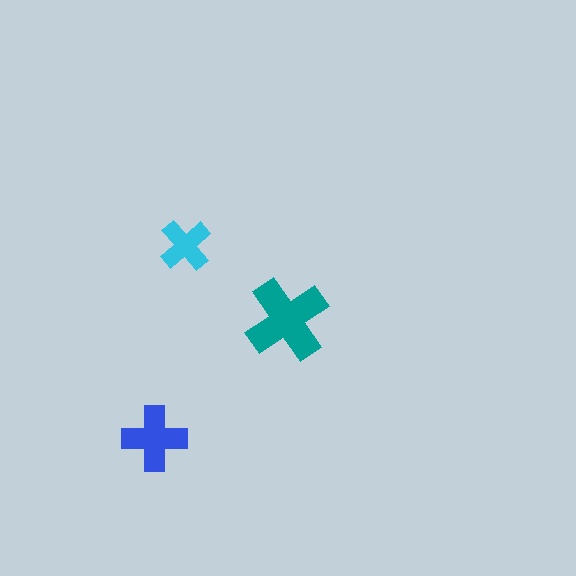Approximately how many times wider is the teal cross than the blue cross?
About 1.5 times wider.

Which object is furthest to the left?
The blue cross is leftmost.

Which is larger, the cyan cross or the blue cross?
The blue one.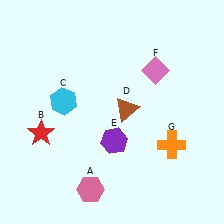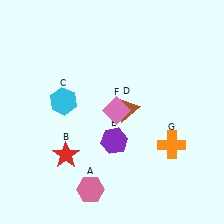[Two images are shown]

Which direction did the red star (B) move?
The red star (B) moved right.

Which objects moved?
The objects that moved are: the red star (B), the pink diamond (F).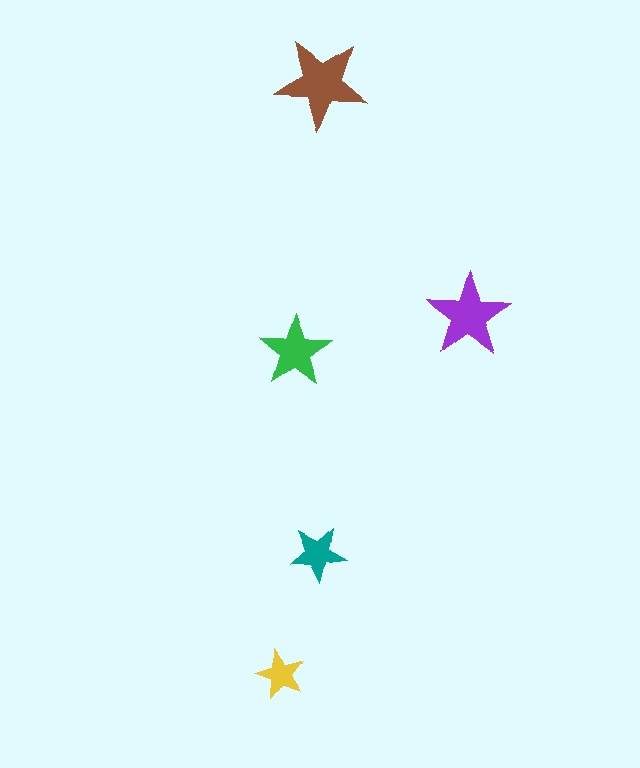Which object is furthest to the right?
The purple star is rightmost.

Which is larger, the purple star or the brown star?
The brown one.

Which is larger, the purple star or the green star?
The purple one.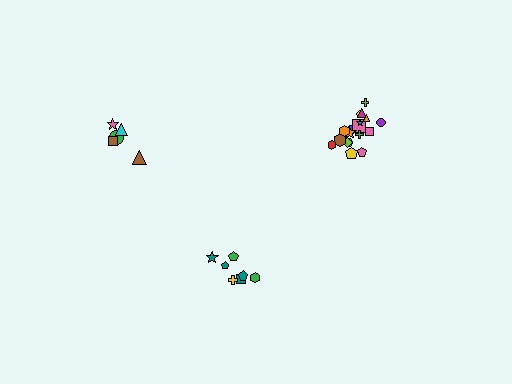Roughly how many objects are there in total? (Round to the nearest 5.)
Roughly 30 objects in total.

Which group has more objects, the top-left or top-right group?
The top-right group.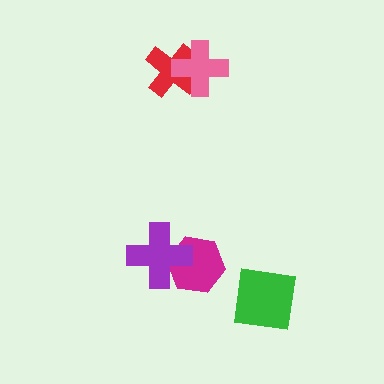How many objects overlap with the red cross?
1 object overlaps with the red cross.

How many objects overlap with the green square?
0 objects overlap with the green square.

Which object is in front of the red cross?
The pink cross is in front of the red cross.